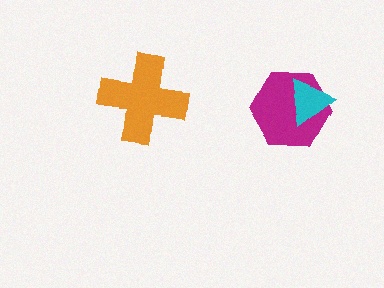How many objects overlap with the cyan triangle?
1 object overlaps with the cyan triangle.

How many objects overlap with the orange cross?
0 objects overlap with the orange cross.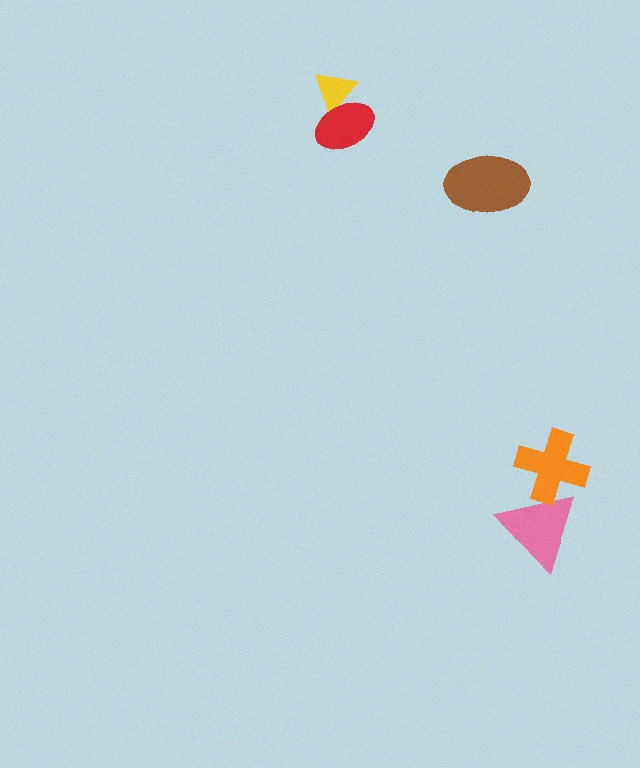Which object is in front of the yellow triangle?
The red ellipse is in front of the yellow triangle.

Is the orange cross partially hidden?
No, no other shape covers it.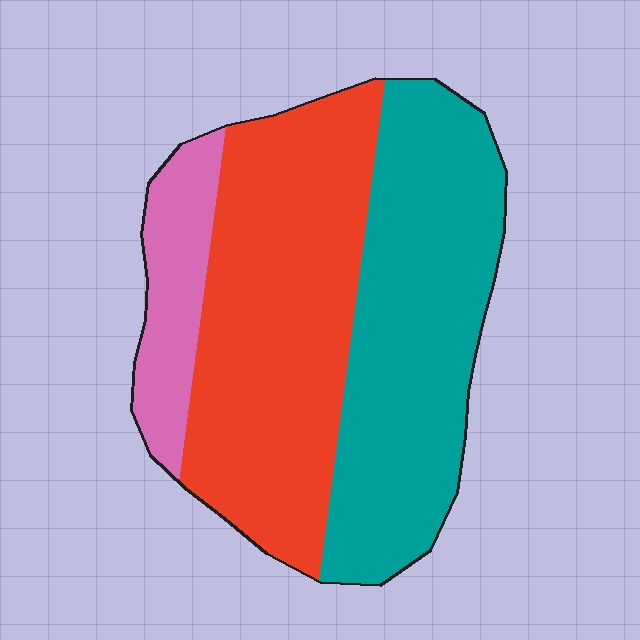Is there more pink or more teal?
Teal.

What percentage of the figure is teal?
Teal takes up about two fifths (2/5) of the figure.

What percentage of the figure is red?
Red covers about 45% of the figure.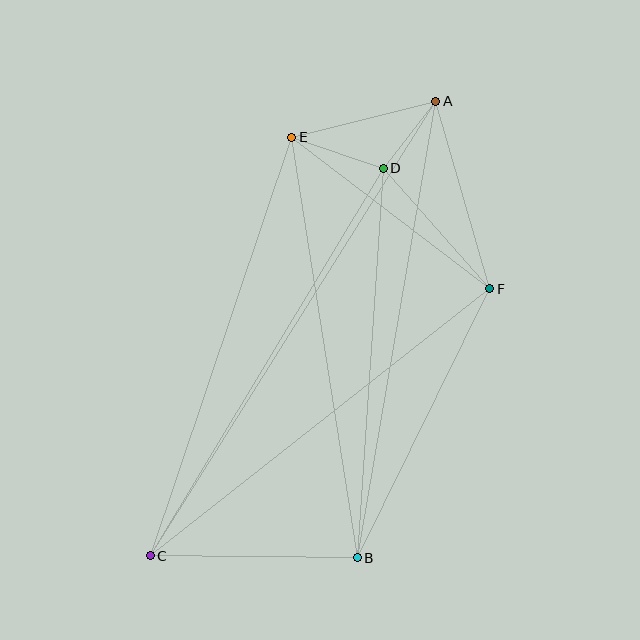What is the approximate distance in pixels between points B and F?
The distance between B and F is approximately 300 pixels.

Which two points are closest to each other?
Points A and D are closest to each other.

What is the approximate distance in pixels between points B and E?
The distance between B and E is approximately 426 pixels.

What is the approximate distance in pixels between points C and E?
The distance between C and E is approximately 442 pixels.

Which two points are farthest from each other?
Points A and C are farthest from each other.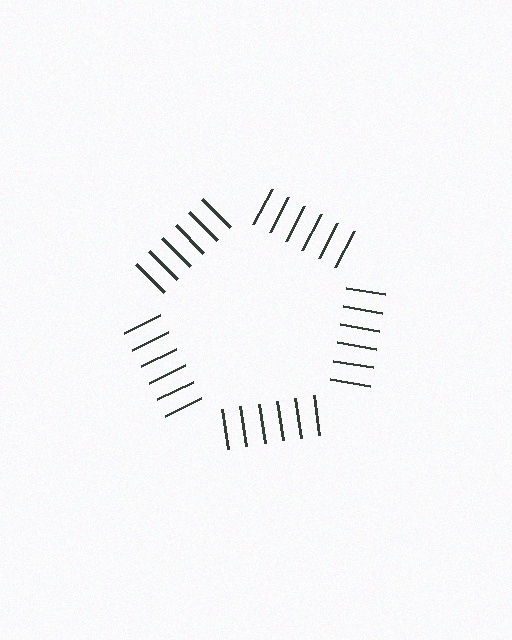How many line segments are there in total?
30 — 6 along each of the 5 edges.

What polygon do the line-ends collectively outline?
An illusory pentagon — the line segments terminate on its edges but no continuous stroke is drawn.